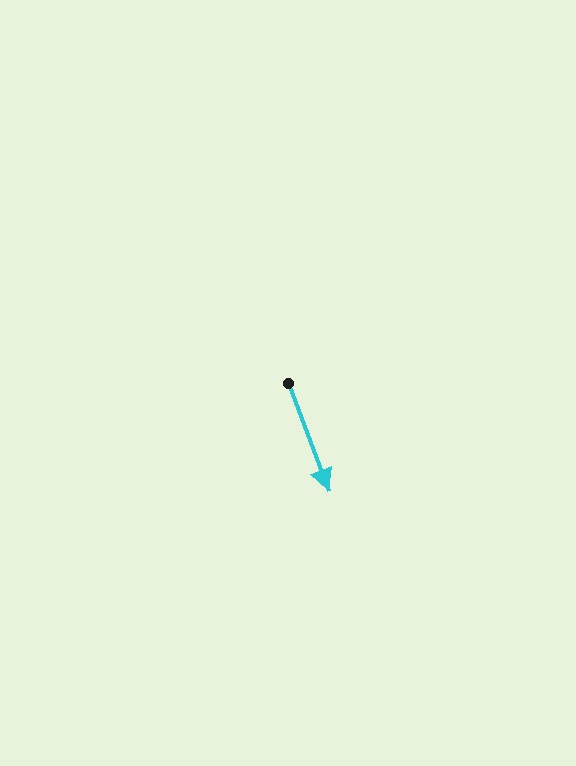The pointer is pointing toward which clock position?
Roughly 5 o'clock.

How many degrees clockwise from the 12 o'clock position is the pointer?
Approximately 159 degrees.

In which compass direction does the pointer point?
South.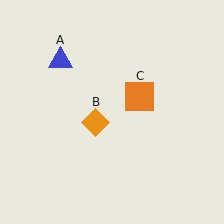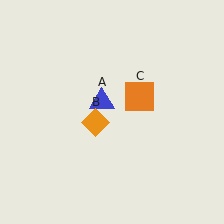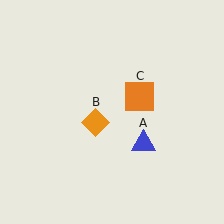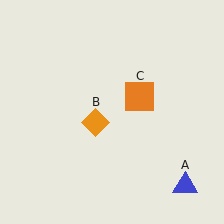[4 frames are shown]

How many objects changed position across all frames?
1 object changed position: blue triangle (object A).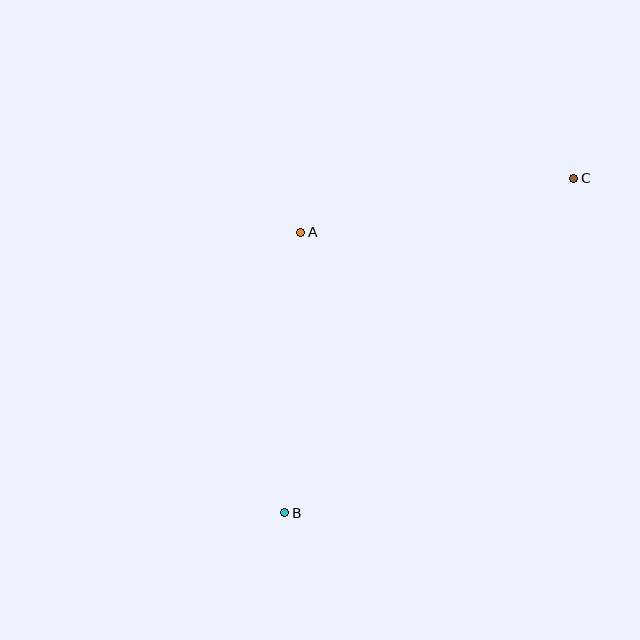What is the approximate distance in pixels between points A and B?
The distance between A and B is approximately 281 pixels.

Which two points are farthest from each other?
Points B and C are farthest from each other.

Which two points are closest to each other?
Points A and C are closest to each other.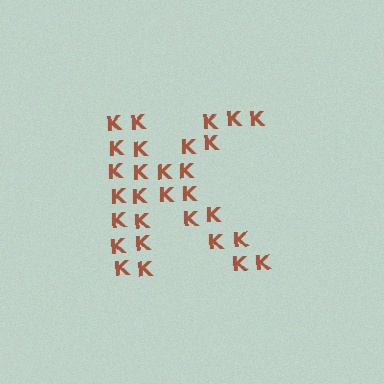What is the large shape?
The large shape is the letter K.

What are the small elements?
The small elements are letter K's.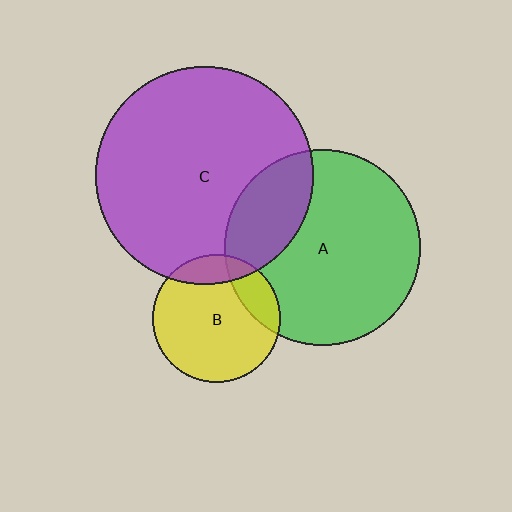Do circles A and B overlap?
Yes.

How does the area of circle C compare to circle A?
Approximately 1.2 times.